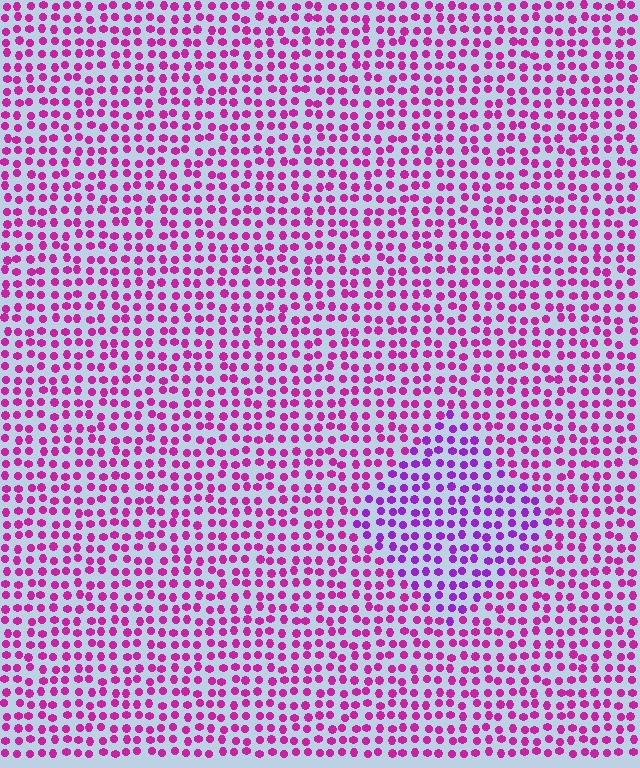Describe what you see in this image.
The image is filled with small magenta elements in a uniform arrangement. A diamond-shaped region is visible where the elements are tinted to a slightly different hue, forming a subtle color boundary.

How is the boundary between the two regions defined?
The boundary is defined purely by a slight shift in hue (about 31 degrees). Spacing, size, and orientation are identical on both sides.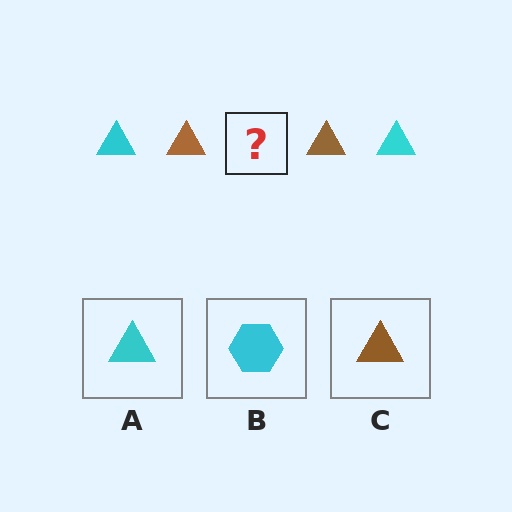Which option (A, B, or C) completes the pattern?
A.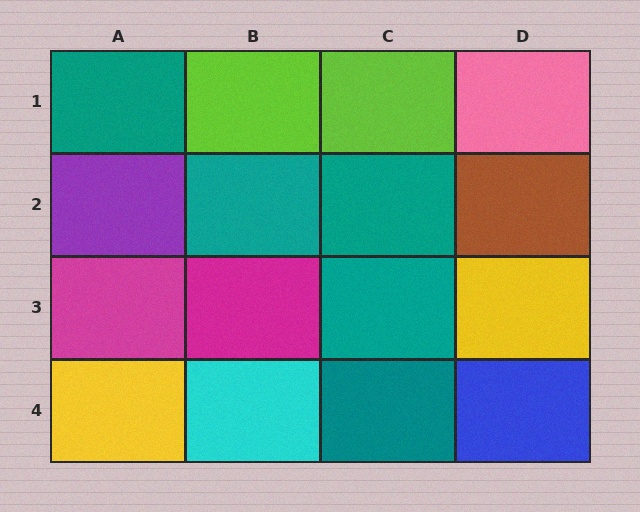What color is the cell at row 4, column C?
Teal.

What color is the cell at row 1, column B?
Lime.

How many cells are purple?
1 cell is purple.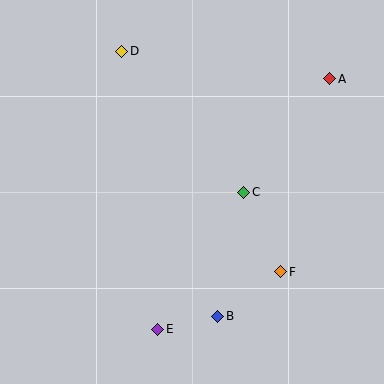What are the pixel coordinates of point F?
Point F is at (281, 272).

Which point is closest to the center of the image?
Point C at (244, 192) is closest to the center.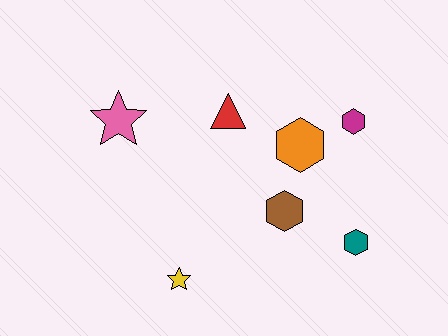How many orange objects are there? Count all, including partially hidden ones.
There is 1 orange object.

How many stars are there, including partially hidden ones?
There are 2 stars.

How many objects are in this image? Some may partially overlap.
There are 7 objects.